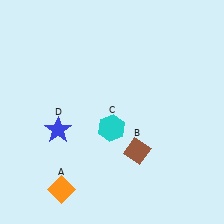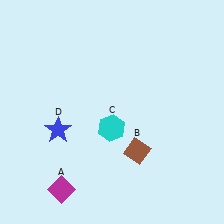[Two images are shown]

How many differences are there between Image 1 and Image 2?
There is 1 difference between the two images.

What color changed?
The diamond (A) changed from orange in Image 1 to magenta in Image 2.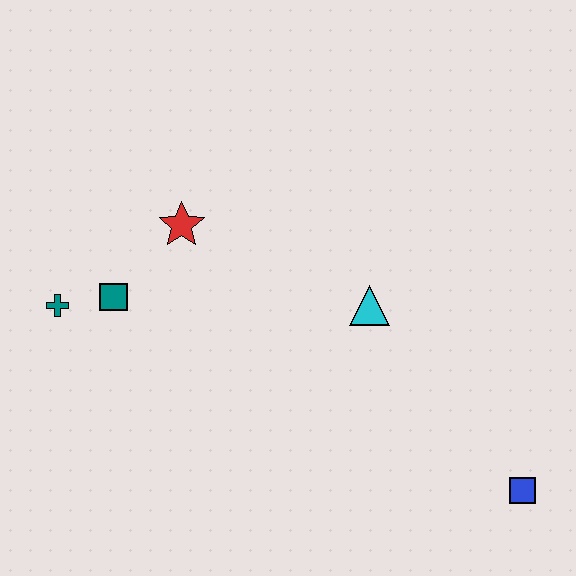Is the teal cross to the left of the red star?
Yes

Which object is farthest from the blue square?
The teal cross is farthest from the blue square.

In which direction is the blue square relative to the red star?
The blue square is to the right of the red star.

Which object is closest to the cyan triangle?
The red star is closest to the cyan triangle.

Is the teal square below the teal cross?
No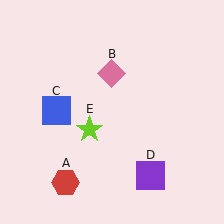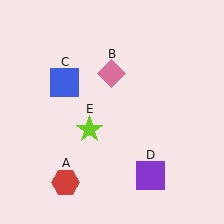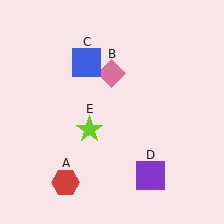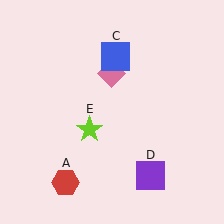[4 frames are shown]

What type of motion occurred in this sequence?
The blue square (object C) rotated clockwise around the center of the scene.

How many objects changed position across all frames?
1 object changed position: blue square (object C).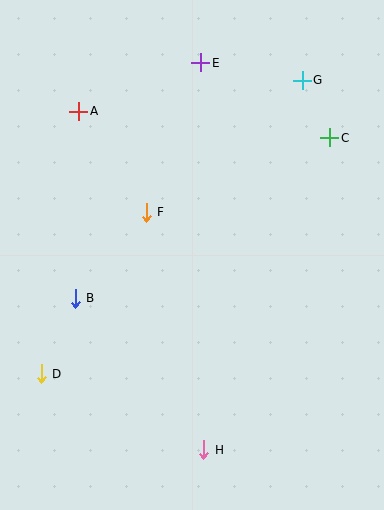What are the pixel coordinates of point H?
Point H is at (204, 450).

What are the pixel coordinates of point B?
Point B is at (75, 298).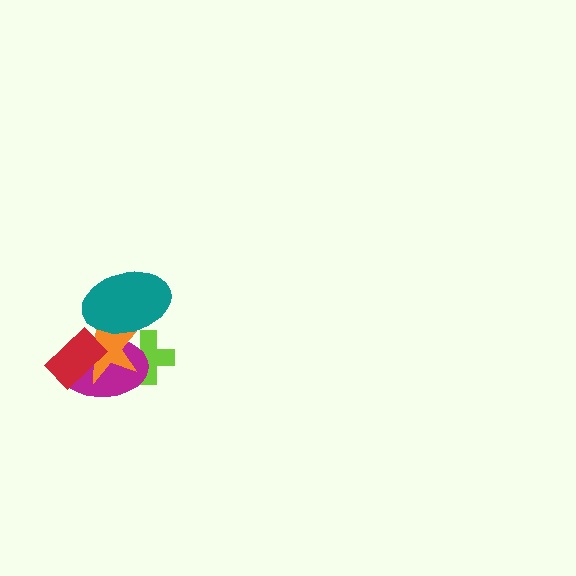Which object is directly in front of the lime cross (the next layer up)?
The magenta ellipse is directly in front of the lime cross.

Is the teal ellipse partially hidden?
No, no other shape covers it.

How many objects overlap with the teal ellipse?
3 objects overlap with the teal ellipse.